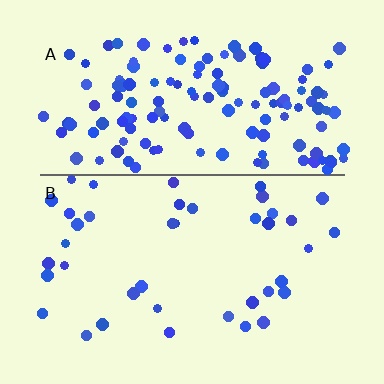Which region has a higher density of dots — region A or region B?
A (the top).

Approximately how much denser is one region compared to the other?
Approximately 3.5× — region A over region B.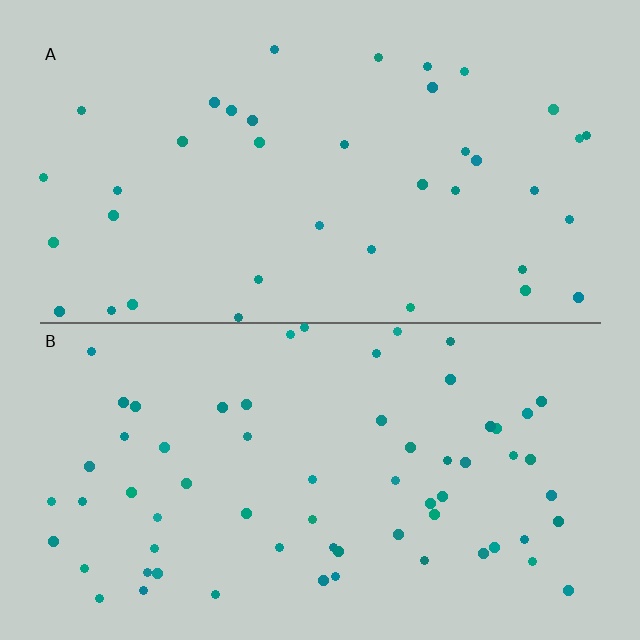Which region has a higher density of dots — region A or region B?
B (the bottom).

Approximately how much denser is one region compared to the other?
Approximately 1.7× — region B over region A.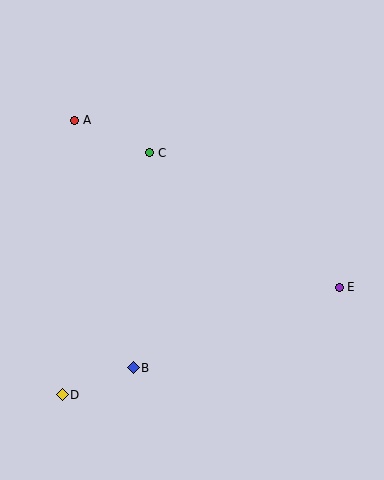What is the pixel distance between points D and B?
The distance between D and B is 76 pixels.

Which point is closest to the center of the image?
Point C at (150, 153) is closest to the center.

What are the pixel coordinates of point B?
Point B is at (133, 368).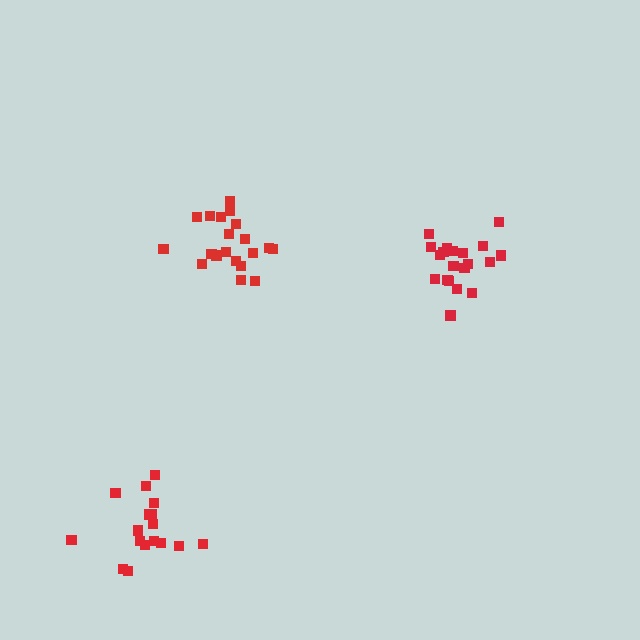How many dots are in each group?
Group 1: 20 dots, Group 2: 20 dots, Group 3: 17 dots (57 total).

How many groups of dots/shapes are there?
There are 3 groups.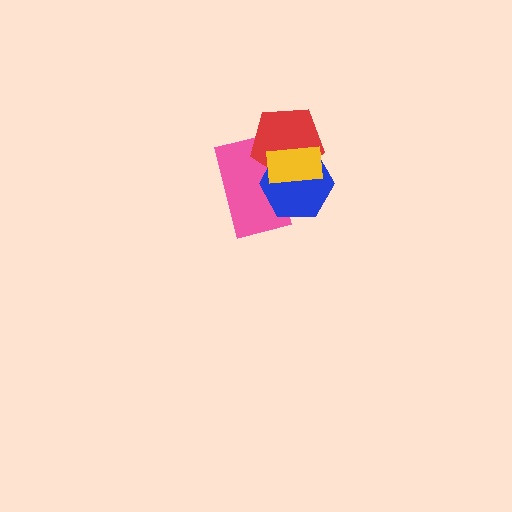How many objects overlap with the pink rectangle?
3 objects overlap with the pink rectangle.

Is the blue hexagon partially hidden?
Yes, it is partially covered by another shape.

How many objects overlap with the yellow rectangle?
3 objects overlap with the yellow rectangle.